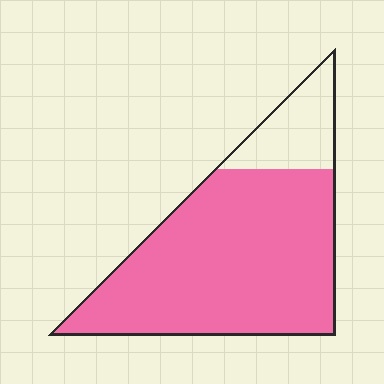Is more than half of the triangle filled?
Yes.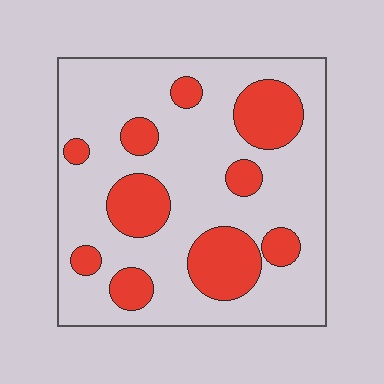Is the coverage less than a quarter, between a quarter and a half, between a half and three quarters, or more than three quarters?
Between a quarter and a half.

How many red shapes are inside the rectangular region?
10.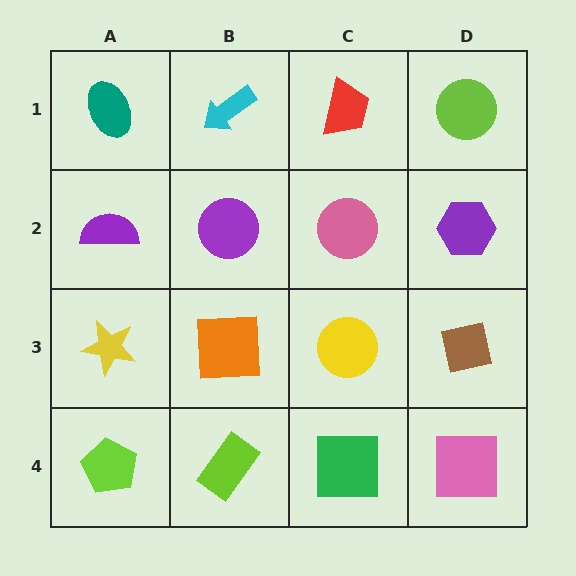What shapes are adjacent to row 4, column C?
A yellow circle (row 3, column C), a lime rectangle (row 4, column B), a pink square (row 4, column D).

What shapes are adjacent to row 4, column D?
A brown square (row 3, column D), a green square (row 4, column C).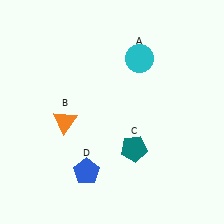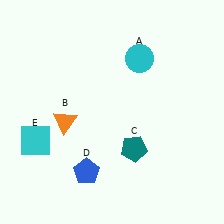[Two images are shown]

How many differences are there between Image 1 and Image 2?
There is 1 difference between the two images.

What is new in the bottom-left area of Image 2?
A cyan square (E) was added in the bottom-left area of Image 2.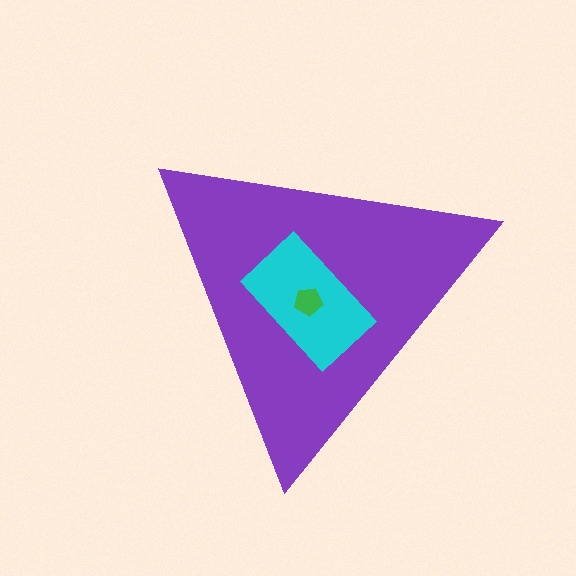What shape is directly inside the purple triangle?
The cyan rectangle.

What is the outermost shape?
The purple triangle.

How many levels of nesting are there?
3.